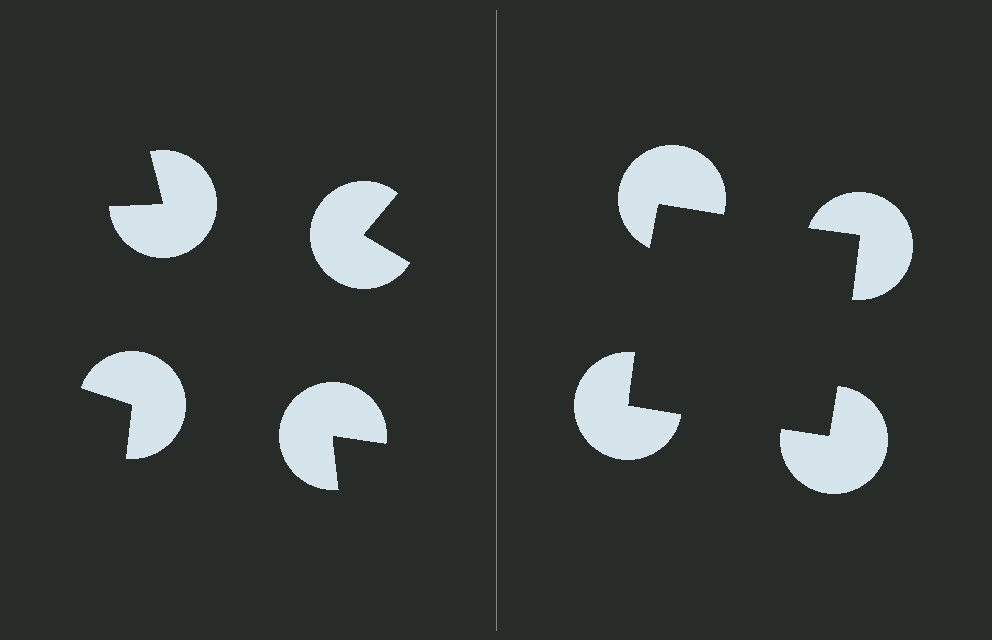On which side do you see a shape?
An illusory square appears on the right side. On the left side the wedge cuts are rotated, so no coherent shape forms.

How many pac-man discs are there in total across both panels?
8 — 4 on each side.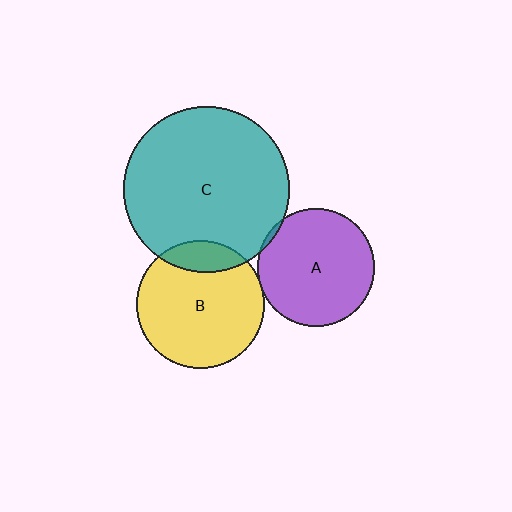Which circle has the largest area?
Circle C (teal).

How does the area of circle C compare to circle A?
Approximately 2.0 times.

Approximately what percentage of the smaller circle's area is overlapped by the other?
Approximately 15%.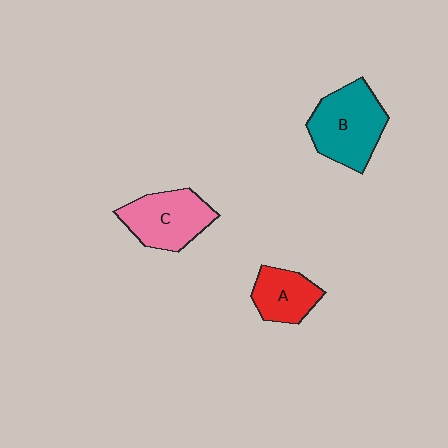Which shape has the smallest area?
Shape A (red).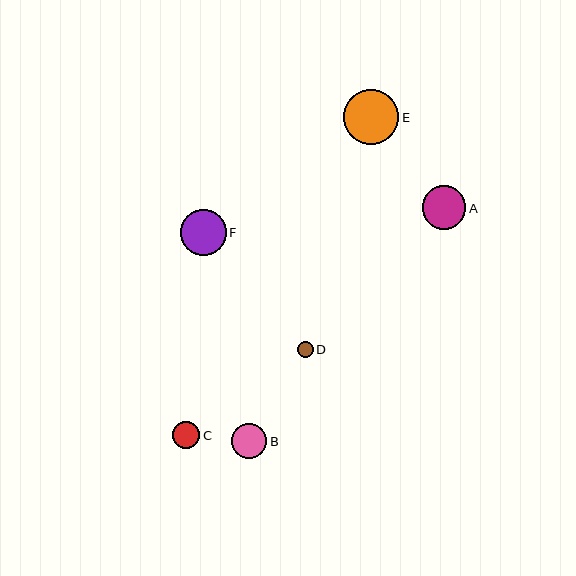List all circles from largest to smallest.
From largest to smallest: E, F, A, B, C, D.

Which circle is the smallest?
Circle D is the smallest with a size of approximately 16 pixels.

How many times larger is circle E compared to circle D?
Circle E is approximately 3.4 times the size of circle D.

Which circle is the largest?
Circle E is the largest with a size of approximately 56 pixels.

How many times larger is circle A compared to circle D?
Circle A is approximately 2.7 times the size of circle D.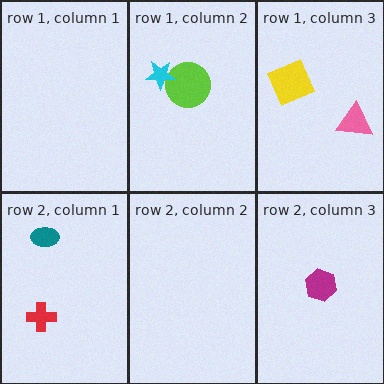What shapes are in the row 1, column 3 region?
The yellow square, the pink triangle.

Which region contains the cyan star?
The row 1, column 2 region.